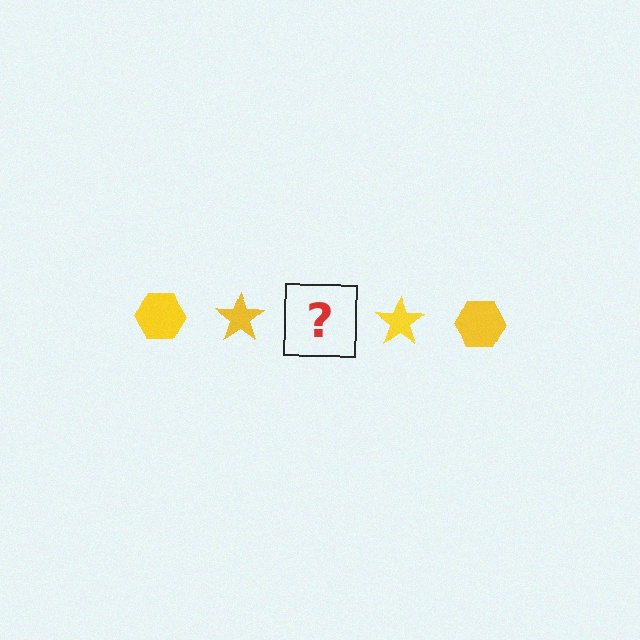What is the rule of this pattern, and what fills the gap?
The rule is that the pattern cycles through hexagon, star shapes in yellow. The gap should be filled with a yellow hexagon.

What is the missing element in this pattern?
The missing element is a yellow hexagon.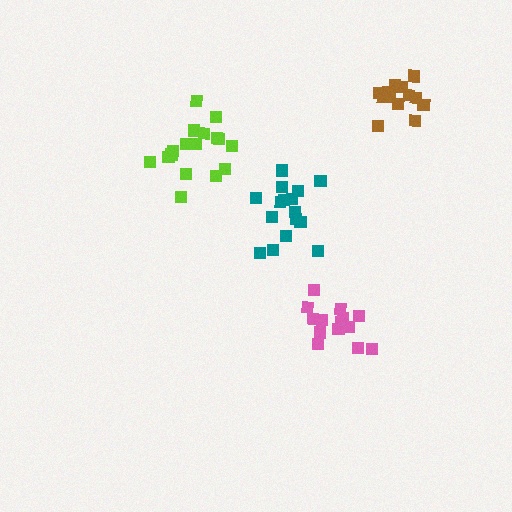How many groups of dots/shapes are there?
There are 4 groups.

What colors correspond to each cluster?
The clusters are colored: lime, pink, teal, brown.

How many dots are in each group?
Group 1: 18 dots, Group 2: 14 dots, Group 3: 16 dots, Group 4: 13 dots (61 total).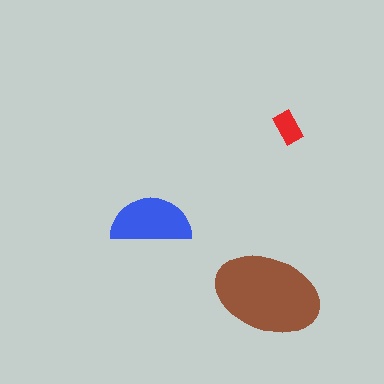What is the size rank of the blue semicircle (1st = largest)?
2nd.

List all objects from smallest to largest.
The red rectangle, the blue semicircle, the brown ellipse.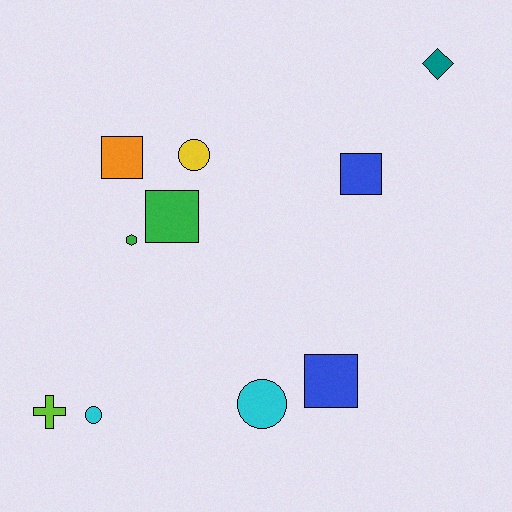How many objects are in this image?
There are 10 objects.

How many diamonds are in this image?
There is 1 diamond.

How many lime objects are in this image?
There is 1 lime object.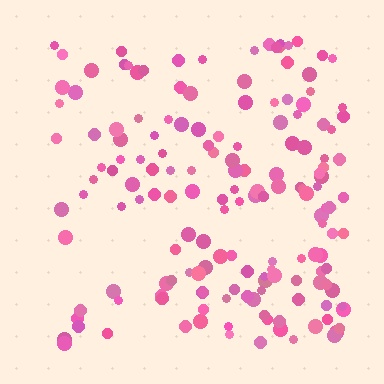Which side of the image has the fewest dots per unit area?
The left.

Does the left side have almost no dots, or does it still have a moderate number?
Still a moderate number, just noticeably fewer than the right.